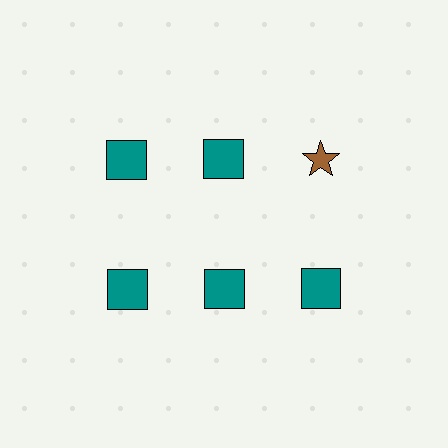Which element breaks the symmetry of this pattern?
The brown star in the top row, center column breaks the symmetry. All other shapes are teal squares.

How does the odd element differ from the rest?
It differs in both color (brown instead of teal) and shape (star instead of square).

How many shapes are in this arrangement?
There are 6 shapes arranged in a grid pattern.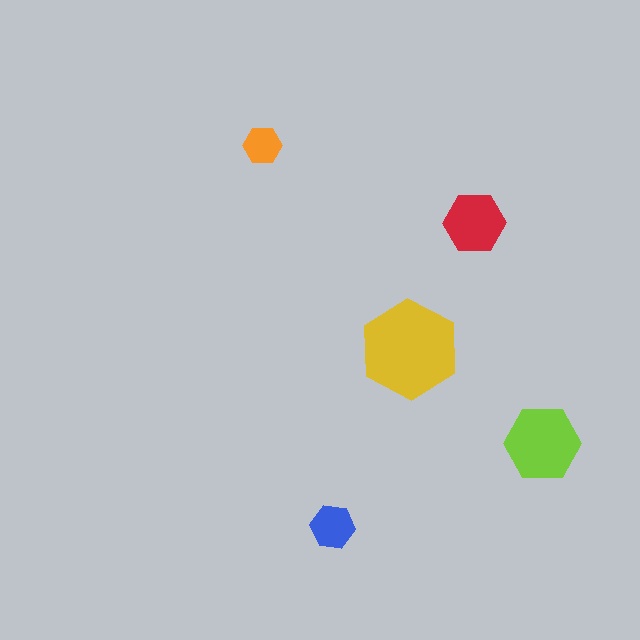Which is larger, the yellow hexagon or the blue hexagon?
The yellow one.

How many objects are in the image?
There are 5 objects in the image.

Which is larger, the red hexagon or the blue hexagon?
The red one.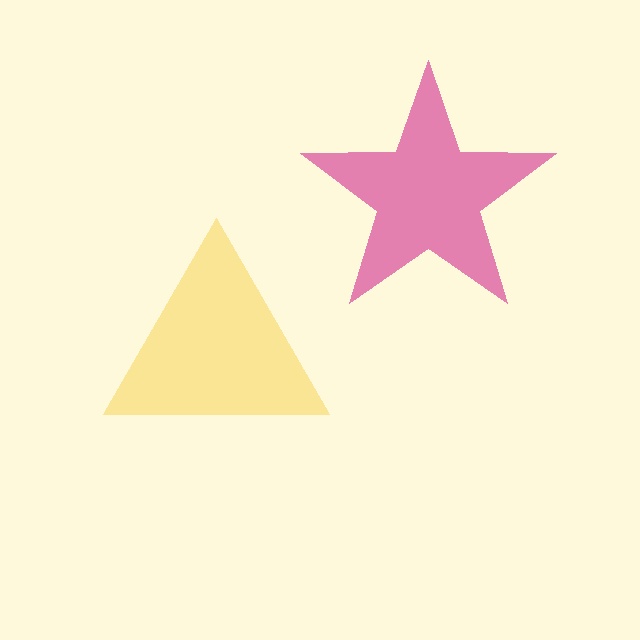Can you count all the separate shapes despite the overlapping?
Yes, there are 2 separate shapes.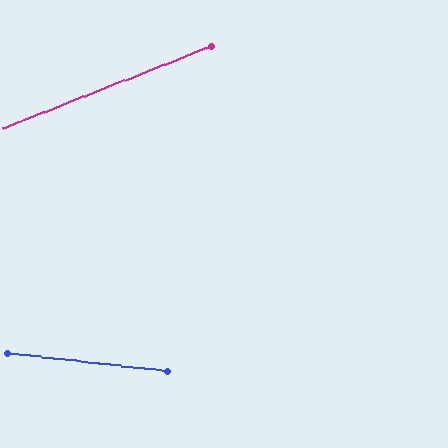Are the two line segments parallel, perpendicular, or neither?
Neither parallel nor perpendicular — they differ by about 28°.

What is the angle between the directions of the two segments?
Approximately 28 degrees.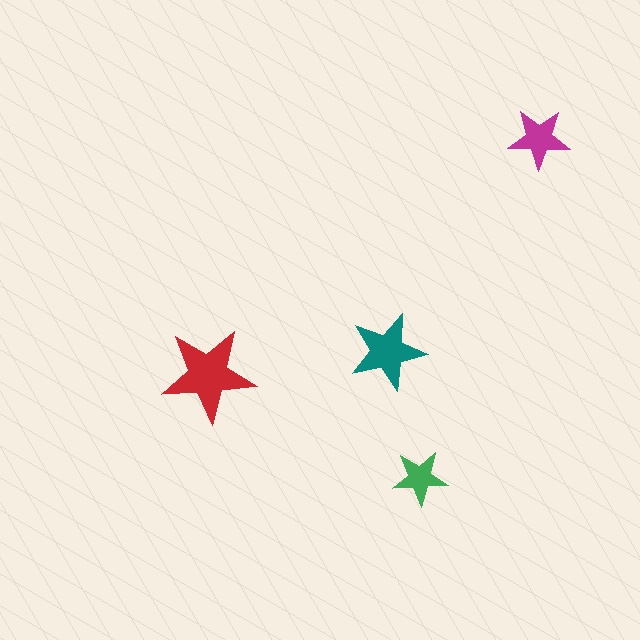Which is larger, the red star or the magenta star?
The red one.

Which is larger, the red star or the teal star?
The red one.